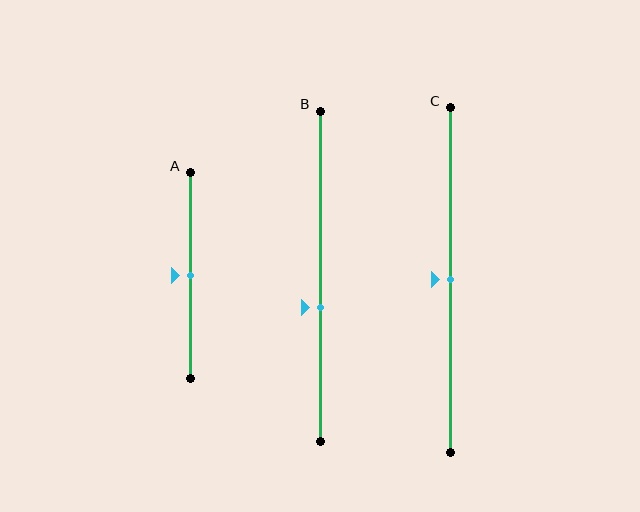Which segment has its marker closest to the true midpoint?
Segment A has its marker closest to the true midpoint.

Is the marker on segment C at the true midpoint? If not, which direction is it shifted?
Yes, the marker on segment C is at the true midpoint.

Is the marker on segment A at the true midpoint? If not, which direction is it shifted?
Yes, the marker on segment A is at the true midpoint.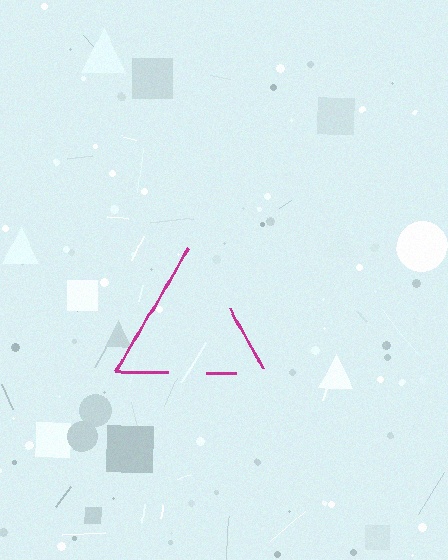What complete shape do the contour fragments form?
The contour fragments form a triangle.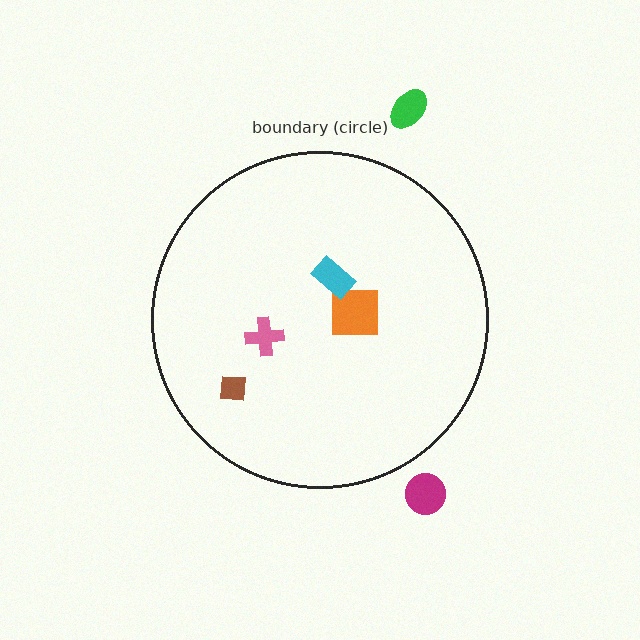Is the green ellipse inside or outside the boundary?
Outside.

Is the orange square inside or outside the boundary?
Inside.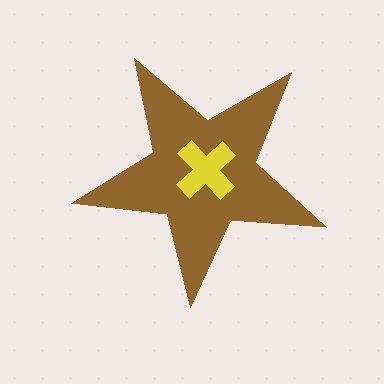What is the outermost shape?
The brown star.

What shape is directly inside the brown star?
The yellow cross.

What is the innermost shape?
The yellow cross.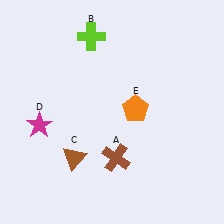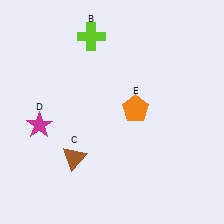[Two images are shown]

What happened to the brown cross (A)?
The brown cross (A) was removed in Image 2. It was in the bottom-right area of Image 1.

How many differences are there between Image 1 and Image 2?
There is 1 difference between the two images.